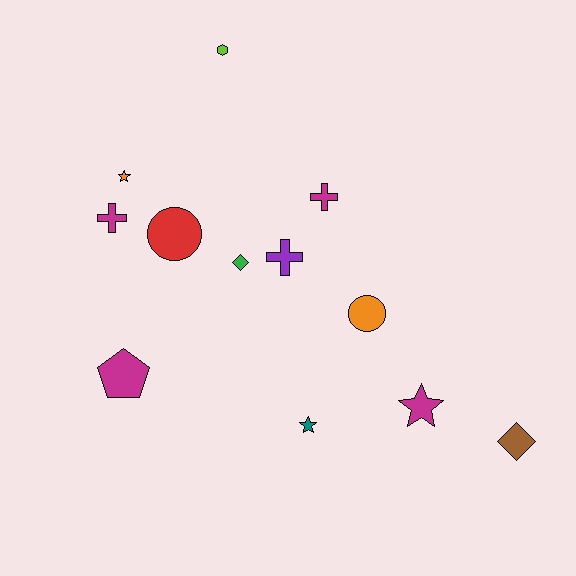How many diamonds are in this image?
There are 2 diamonds.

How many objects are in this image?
There are 12 objects.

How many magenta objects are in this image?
There are 4 magenta objects.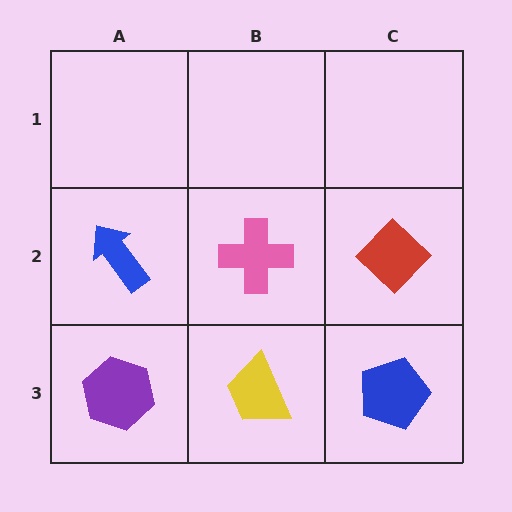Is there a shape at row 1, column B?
No, that cell is empty.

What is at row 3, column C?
A blue pentagon.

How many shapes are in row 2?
3 shapes.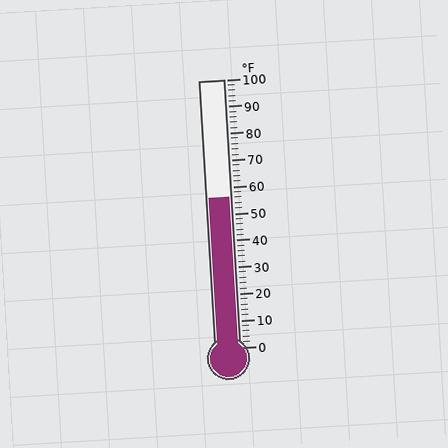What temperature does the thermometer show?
The thermometer shows approximately 56°F.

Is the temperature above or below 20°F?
The temperature is above 20°F.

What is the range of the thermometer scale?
The thermometer scale ranges from 0°F to 100°F.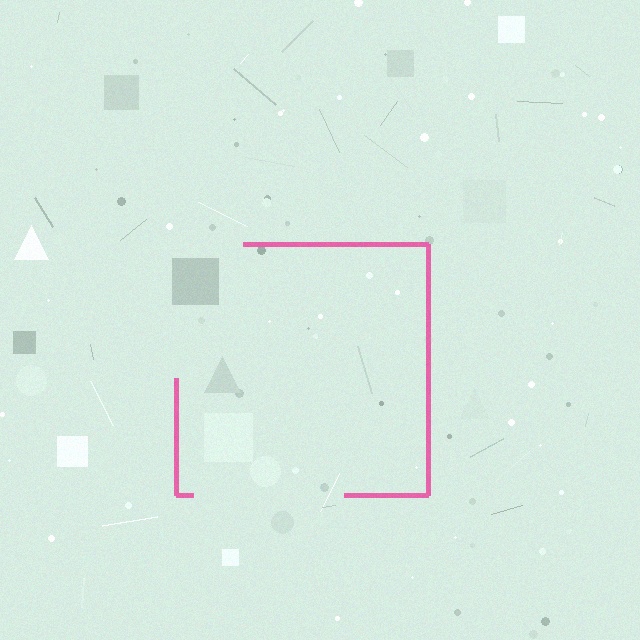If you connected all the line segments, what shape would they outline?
They would outline a square.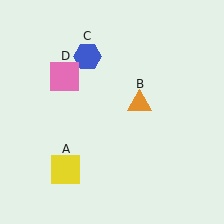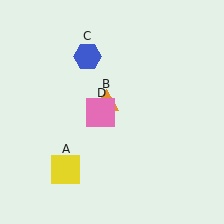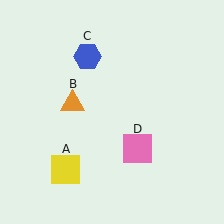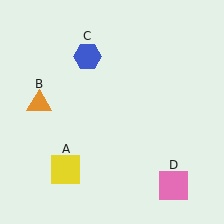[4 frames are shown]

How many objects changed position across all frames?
2 objects changed position: orange triangle (object B), pink square (object D).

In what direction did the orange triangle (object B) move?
The orange triangle (object B) moved left.